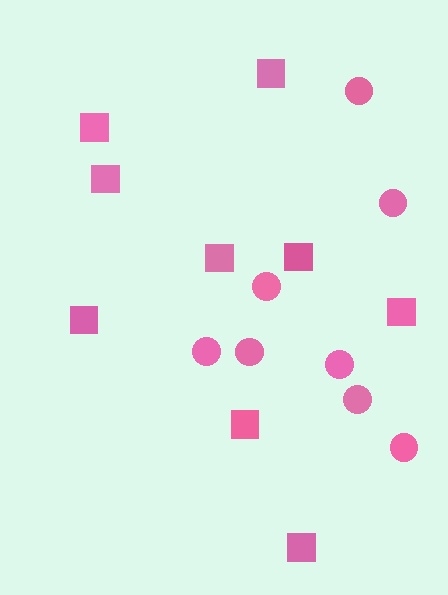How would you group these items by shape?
There are 2 groups: one group of squares (9) and one group of circles (8).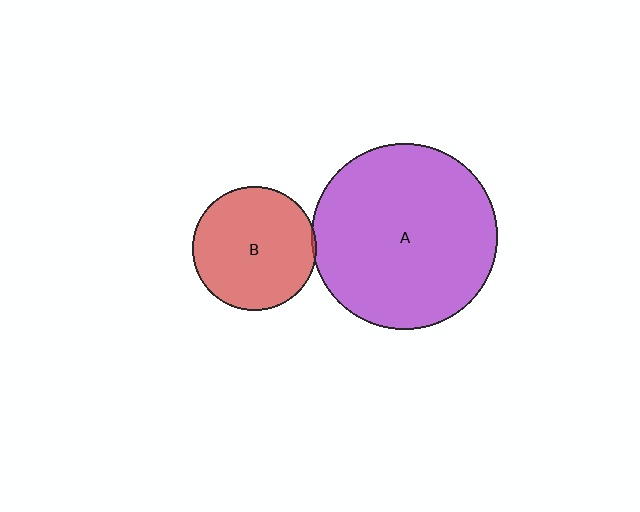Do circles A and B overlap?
Yes.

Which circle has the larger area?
Circle A (purple).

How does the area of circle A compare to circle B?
Approximately 2.2 times.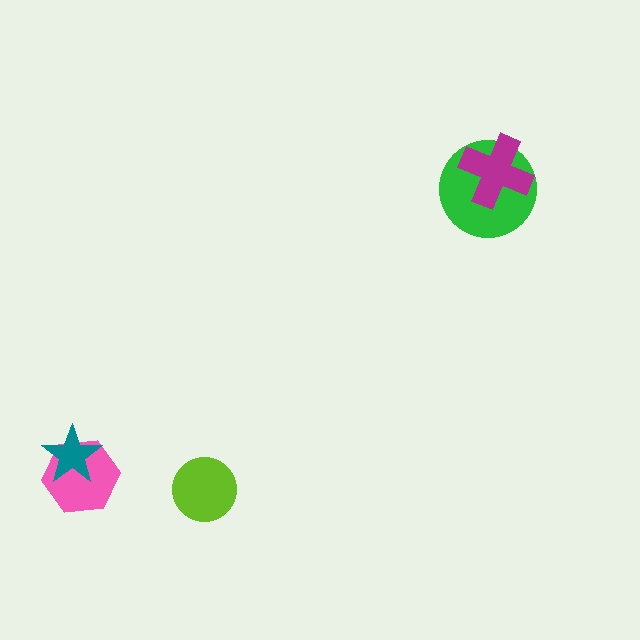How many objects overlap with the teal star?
1 object overlaps with the teal star.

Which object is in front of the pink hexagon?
The teal star is in front of the pink hexagon.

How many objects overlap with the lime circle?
0 objects overlap with the lime circle.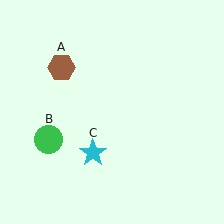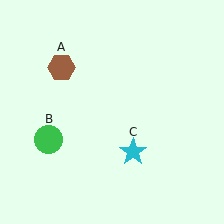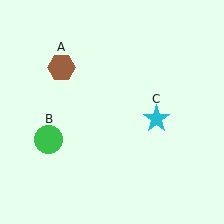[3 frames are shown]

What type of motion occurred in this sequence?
The cyan star (object C) rotated counterclockwise around the center of the scene.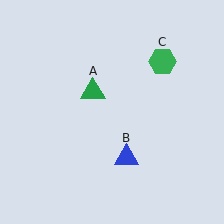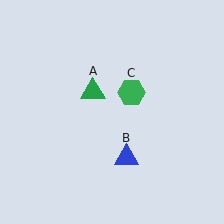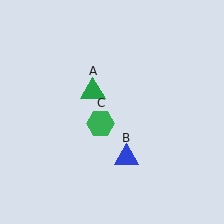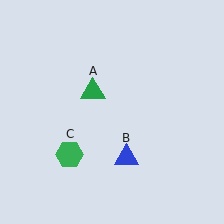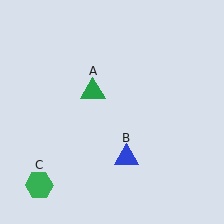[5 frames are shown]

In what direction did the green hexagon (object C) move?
The green hexagon (object C) moved down and to the left.